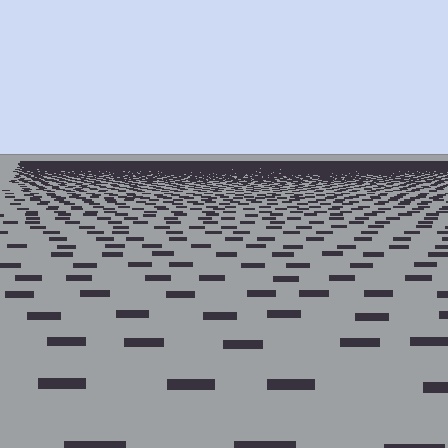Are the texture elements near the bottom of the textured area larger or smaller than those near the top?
Larger. Near the bottom, elements are closer to the viewer and appear at a bigger on-screen size.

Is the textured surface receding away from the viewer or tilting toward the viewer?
The surface is receding away from the viewer. Texture elements get smaller and denser toward the top.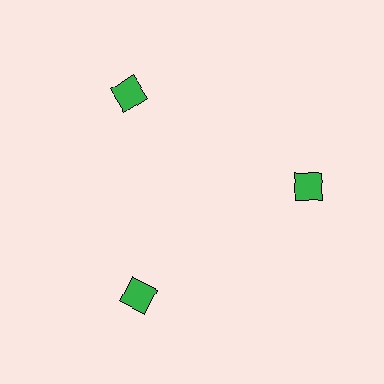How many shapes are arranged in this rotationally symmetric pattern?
There are 3 shapes, arranged in 3 groups of 1.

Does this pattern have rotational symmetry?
Yes, this pattern has 3-fold rotational symmetry. It looks the same after rotating 120 degrees around the center.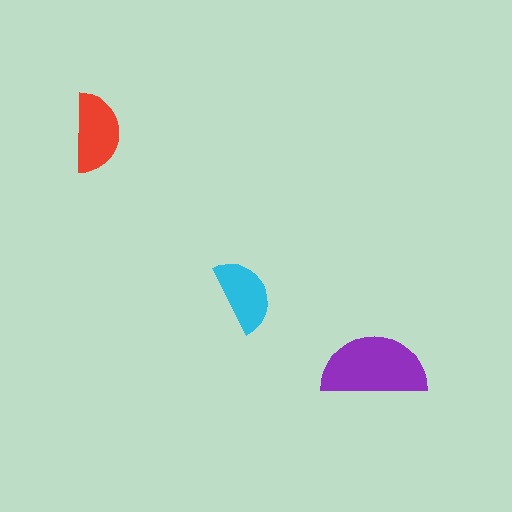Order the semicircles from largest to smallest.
the purple one, the red one, the cyan one.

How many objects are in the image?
There are 3 objects in the image.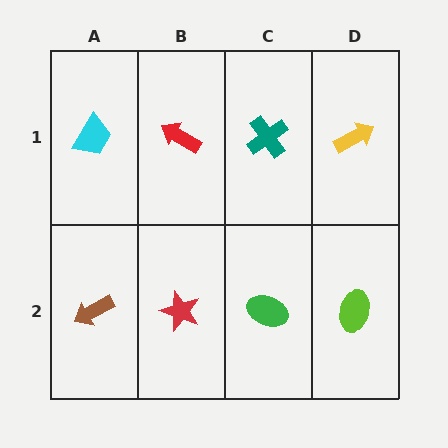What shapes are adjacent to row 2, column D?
A yellow arrow (row 1, column D), a green ellipse (row 2, column C).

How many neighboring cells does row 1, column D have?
2.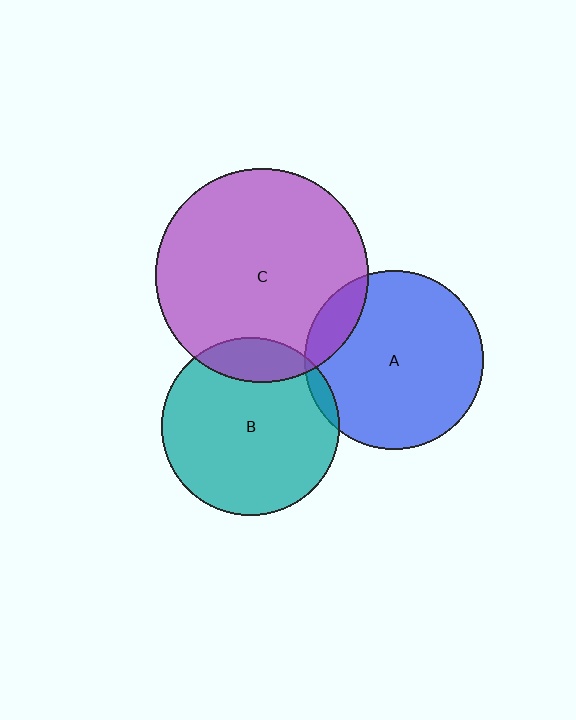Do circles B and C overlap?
Yes.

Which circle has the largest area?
Circle C (purple).